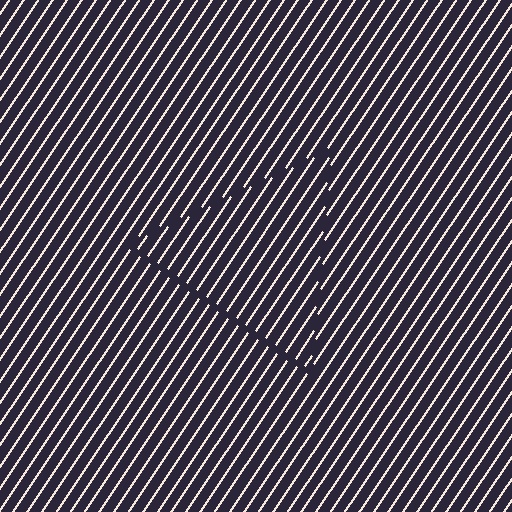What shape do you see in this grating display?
An illusory triangle. The interior of the shape contains the same grating, shifted by half a period — the contour is defined by the phase discontinuity where line-ends from the inner and outer gratings abut.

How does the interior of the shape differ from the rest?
The interior of the shape contains the same grating, shifted by half a period — the contour is defined by the phase discontinuity where line-ends from the inner and outer gratings abut.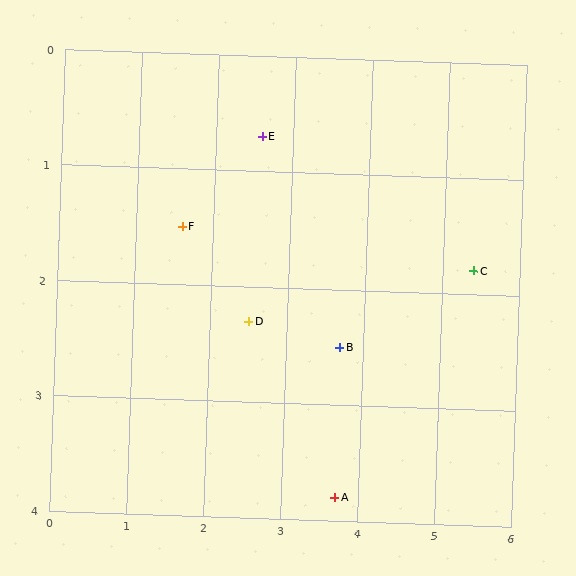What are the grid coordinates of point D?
Point D is at approximately (2.5, 2.3).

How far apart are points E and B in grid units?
Points E and B are about 2.1 grid units apart.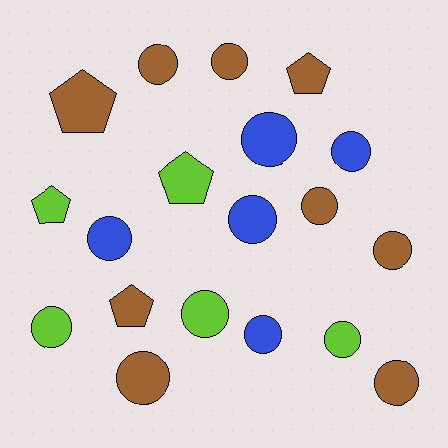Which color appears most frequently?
Brown, with 9 objects.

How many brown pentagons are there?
There are 3 brown pentagons.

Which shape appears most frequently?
Circle, with 14 objects.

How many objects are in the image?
There are 19 objects.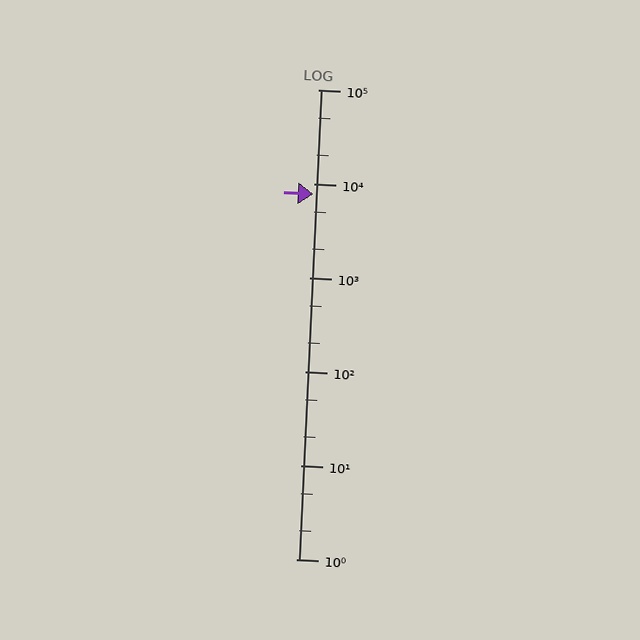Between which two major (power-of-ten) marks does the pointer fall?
The pointer is between 1000 and 10000.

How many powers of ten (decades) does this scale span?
The scale spans 5 decades, from 1 to 100000.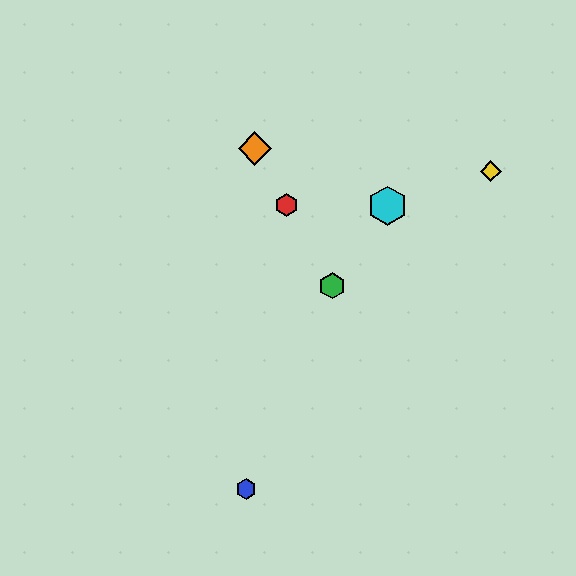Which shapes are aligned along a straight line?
The red hexagon, the green hexagon, the purple diamond, the orange diamond are aligned along a straight line.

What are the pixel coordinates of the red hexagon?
The red hexagon is at (287, 205).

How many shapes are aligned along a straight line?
4 shapes (the red hexagon, the green hexagon, the purple diamond, the orange diamond) are aligned along a straight line.